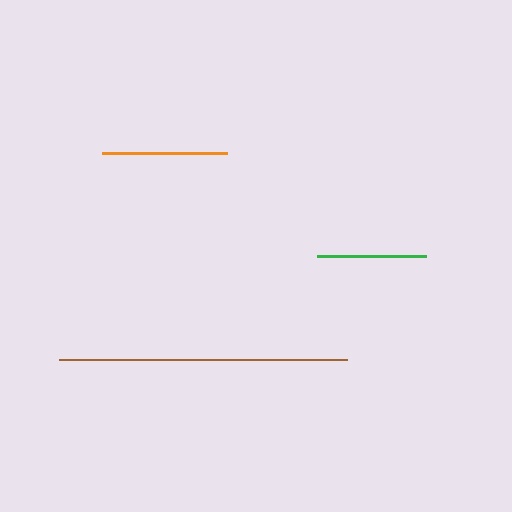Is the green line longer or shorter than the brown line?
The brown line is longer than the green line.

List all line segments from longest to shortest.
From longest to shortest: brown, orange, green.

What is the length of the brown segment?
The brown segment is approximately 289 pixels long.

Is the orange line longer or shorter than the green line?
The orange line is longer than the green line.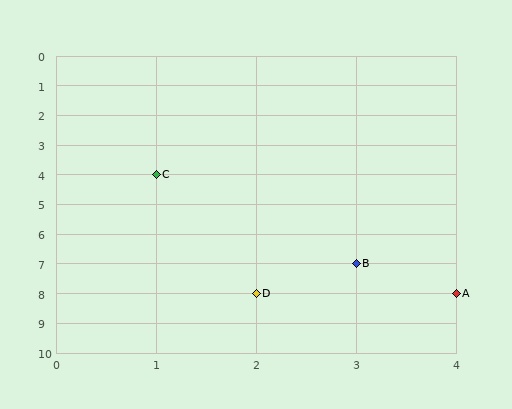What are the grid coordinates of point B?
Point B is at grid coordinates (3, 7).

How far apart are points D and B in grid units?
Points D and B are 1 column and 1 row apart (about 1.4 grid units diagonally).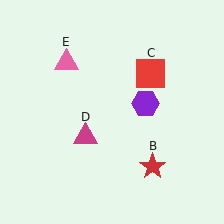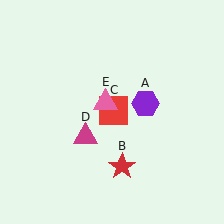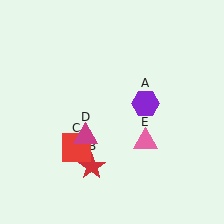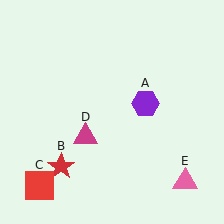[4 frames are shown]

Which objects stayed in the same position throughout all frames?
Purple hexagon (object A) and magenta triangle (object D) remained stationary.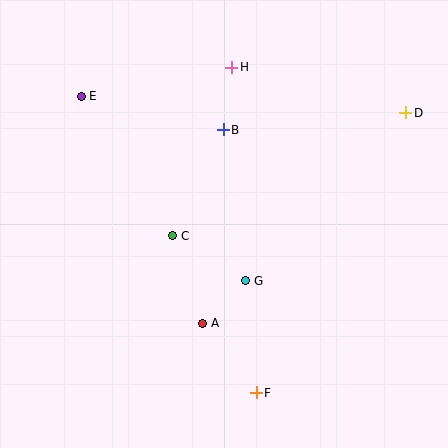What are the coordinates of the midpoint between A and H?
The midpoint between A and H is at (217, 195).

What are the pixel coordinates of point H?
Point H is at (232, 67).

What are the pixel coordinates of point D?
Point D is at (406, 113).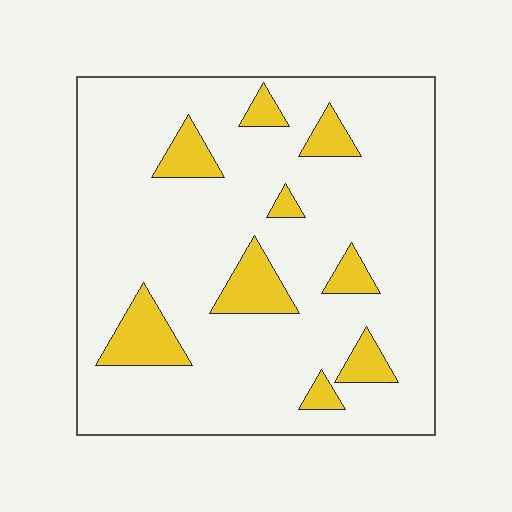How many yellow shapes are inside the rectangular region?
9.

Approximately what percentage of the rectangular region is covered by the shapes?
Approximately 15%.